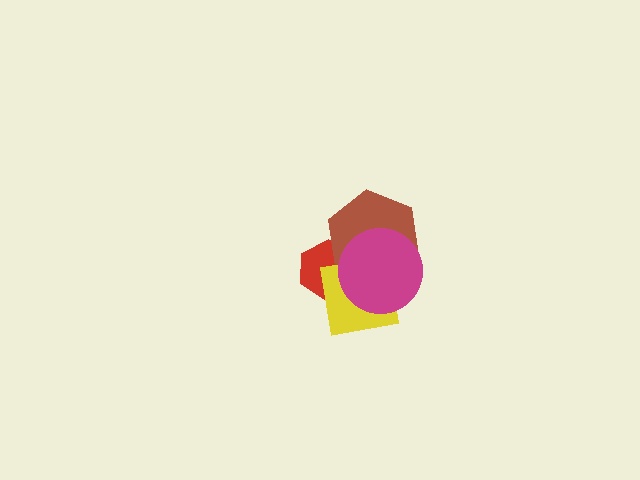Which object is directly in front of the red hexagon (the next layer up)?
The brown hexagon is directly in front of the red hexagon.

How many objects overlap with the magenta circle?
3 objects overlap with the magenta circle.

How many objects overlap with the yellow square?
3 objects overlap with the yellow square.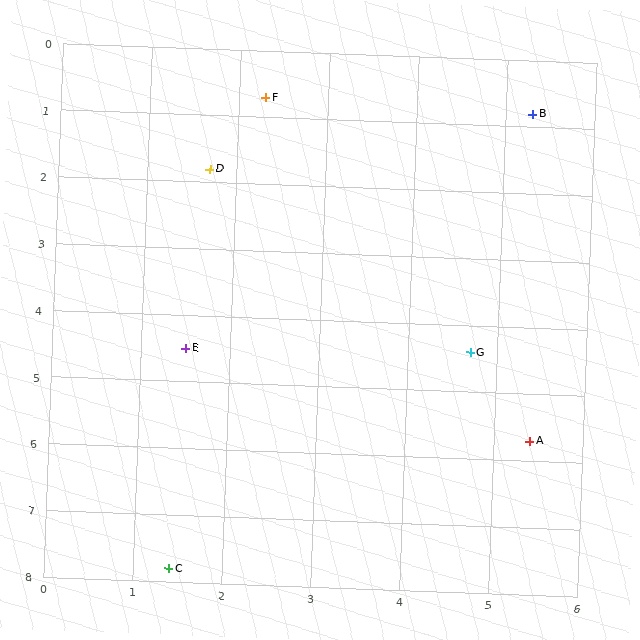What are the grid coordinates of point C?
Point C is at approximately (1.4, 7.8).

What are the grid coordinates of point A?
Point A is at approximately (5.4, 5.7).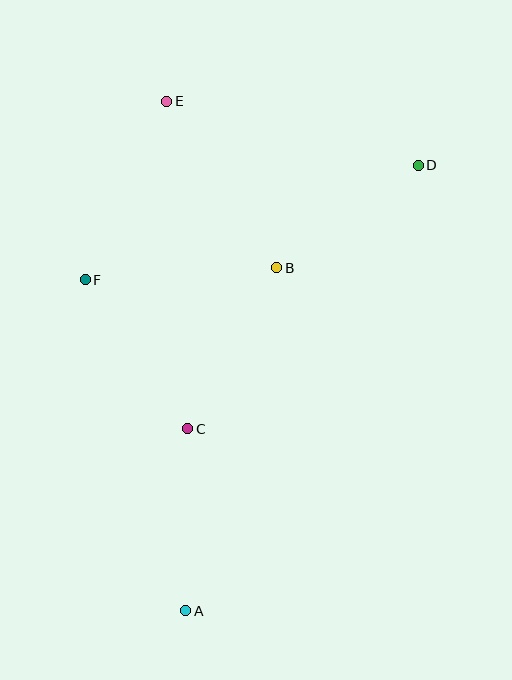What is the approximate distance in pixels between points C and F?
The distance between C and F is approximately 181 pixels.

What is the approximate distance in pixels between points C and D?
The distance between C and D is approximately 350 pixels.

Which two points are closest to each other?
Points B and D are closest to each other.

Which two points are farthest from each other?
Points A and E are farthest from each other.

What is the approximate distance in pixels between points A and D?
The distance between A and D is approximately 502 pixels.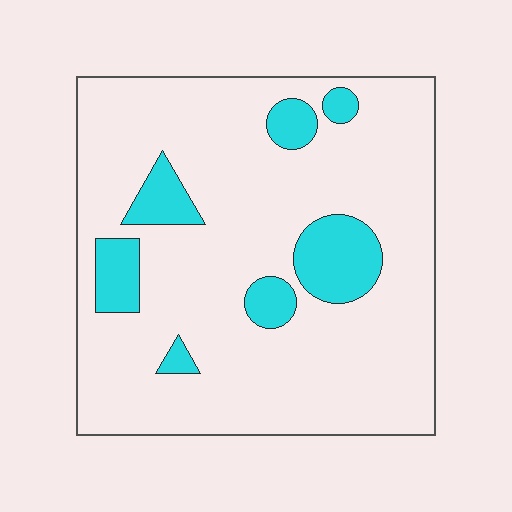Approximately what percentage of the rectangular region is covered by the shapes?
Approximately 15%.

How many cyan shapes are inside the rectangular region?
7.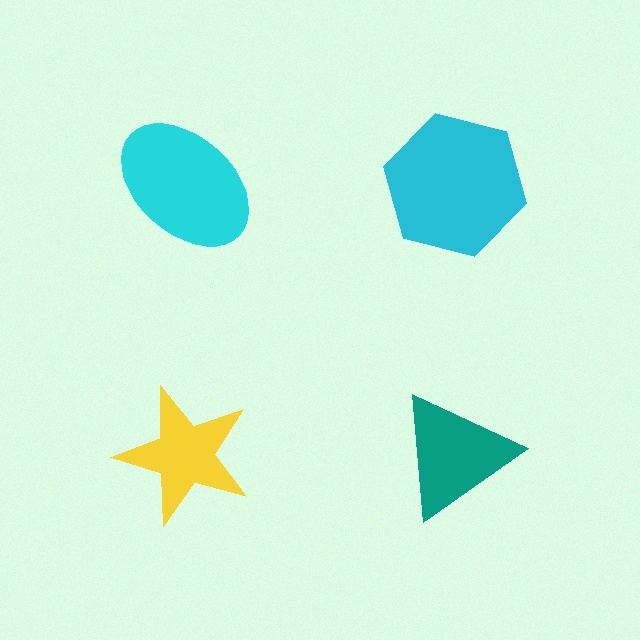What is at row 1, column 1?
A cyan ellipse.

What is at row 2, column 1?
A yellow star.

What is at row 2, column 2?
A teal triangle.